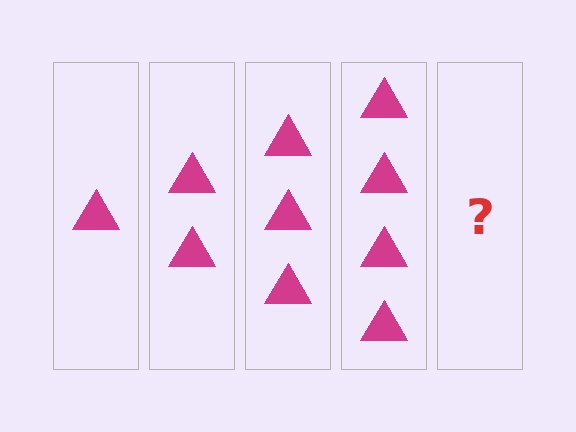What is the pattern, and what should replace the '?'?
The pattern is that each step adds one more triangle. The '?' should be 5 triangles.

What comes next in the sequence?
The next element should be 5 triangles.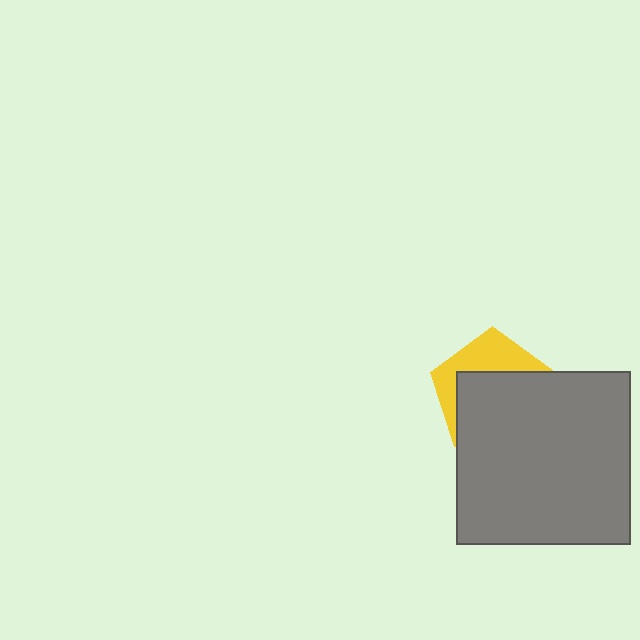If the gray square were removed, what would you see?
You would see the complete yellow pentagon.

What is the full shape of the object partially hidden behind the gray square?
The partially hidden object is a yellow pentagon.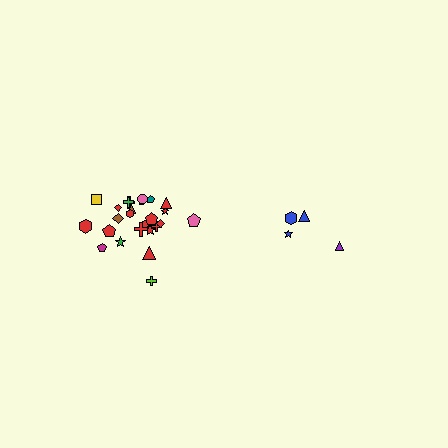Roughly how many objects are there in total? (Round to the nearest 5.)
Roughly 30 objects in total.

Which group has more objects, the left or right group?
The left group.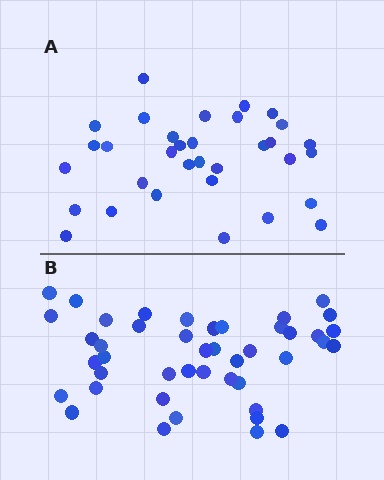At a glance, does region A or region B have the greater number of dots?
Region B (the bottom region) has more dots.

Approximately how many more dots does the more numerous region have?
Region B has roughly 12 or so more dots than region A.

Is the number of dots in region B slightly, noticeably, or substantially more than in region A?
Region B has noticeably more, but not dramatically so. The ratio is roughly 1.3 to 1.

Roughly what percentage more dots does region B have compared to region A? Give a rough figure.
About 35% more.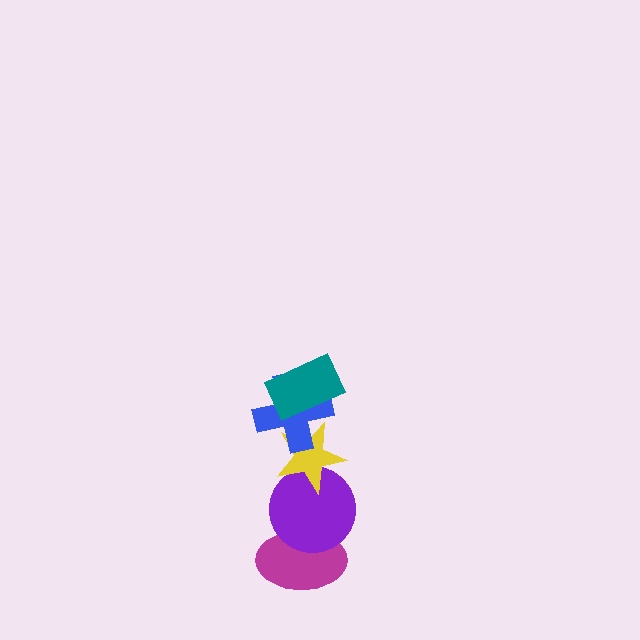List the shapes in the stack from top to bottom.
From top to bottom: the teal rectangle, the blue cross, the yellow star, the purple circle, the magenta ellipse.